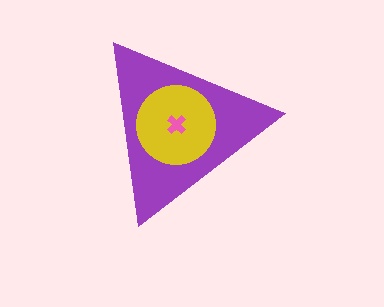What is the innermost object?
The pink cross.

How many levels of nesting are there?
3.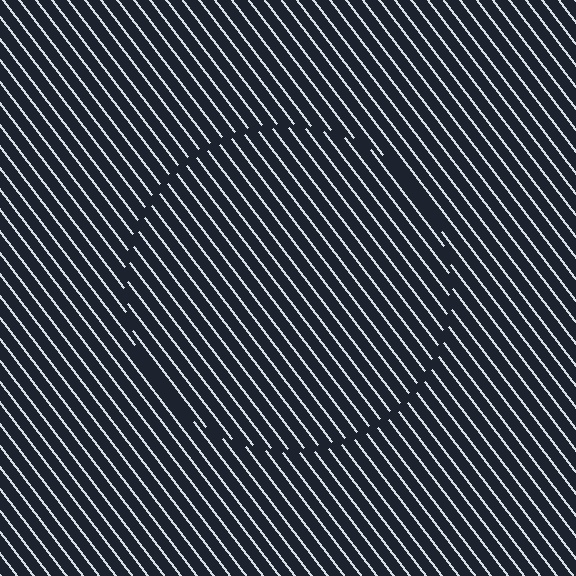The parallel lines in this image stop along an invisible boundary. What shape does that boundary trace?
An illusory circle. The interior of the shape contains the same grating, shifted by half a period — the contour is defined by the phase discontinuity where line-ends from the inner and outer gratings abut.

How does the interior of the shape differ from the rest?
The interior of the shape contains the same grating, shifted by half a period — the contour is defined by the phase discontinuity where line-ends from the inner and outer gratings abut.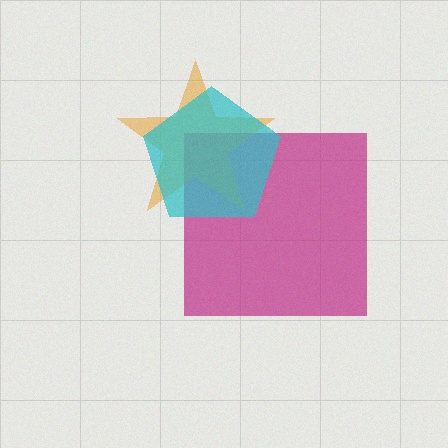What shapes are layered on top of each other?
The layered shapes are: a magenta square, an orange star, a cyan pentagon.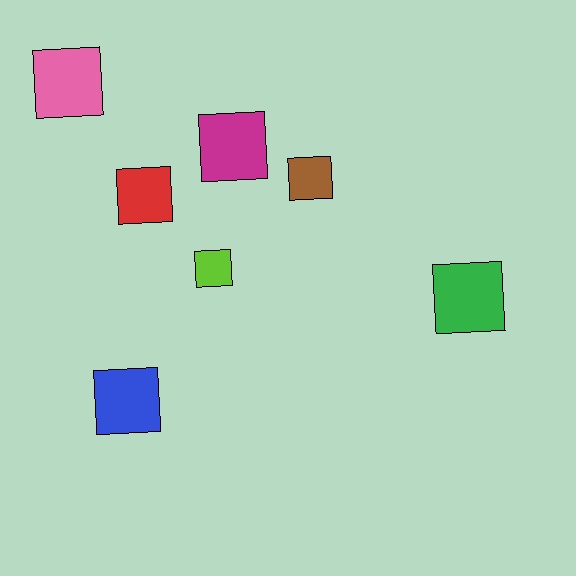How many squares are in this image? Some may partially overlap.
There are 7 squares.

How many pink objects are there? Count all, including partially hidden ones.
There is 1 pink object.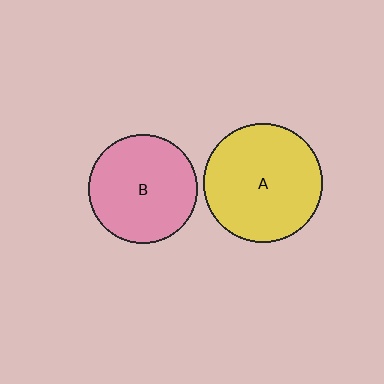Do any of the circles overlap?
No, none of the circles overlap.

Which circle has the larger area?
Circle A (yellow).